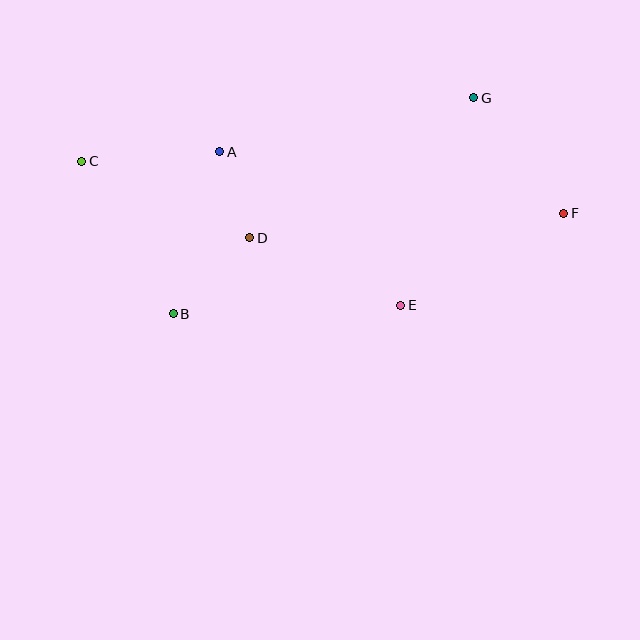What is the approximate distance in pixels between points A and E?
The distance between A and E is approximately 237 pixels.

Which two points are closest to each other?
Points A and D are closest to each other.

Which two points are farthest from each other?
Points C and F are farthest from each other.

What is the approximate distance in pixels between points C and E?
The distance between C and E is approximately 350 pixels.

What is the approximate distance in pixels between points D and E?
The distance between D and E is approximately 165 pixels.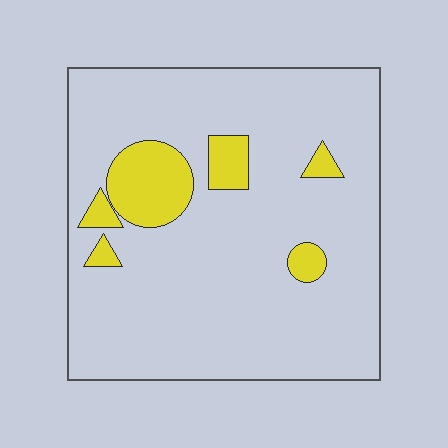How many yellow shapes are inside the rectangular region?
6.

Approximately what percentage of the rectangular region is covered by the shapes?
Approximately 10%.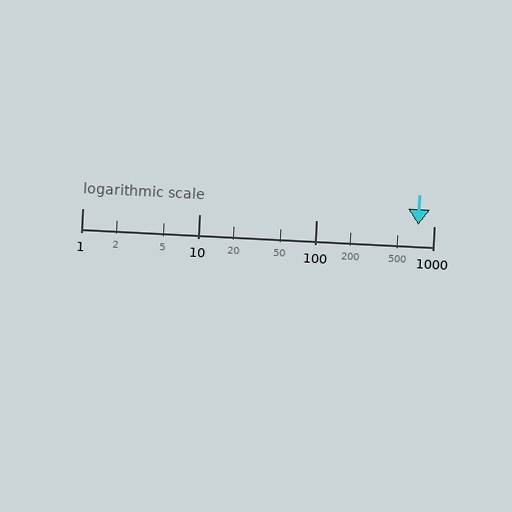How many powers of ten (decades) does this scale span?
The scale spans 3 decades, from 1 to 1000.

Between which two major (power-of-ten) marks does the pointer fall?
The pointer is between 100 and 1000.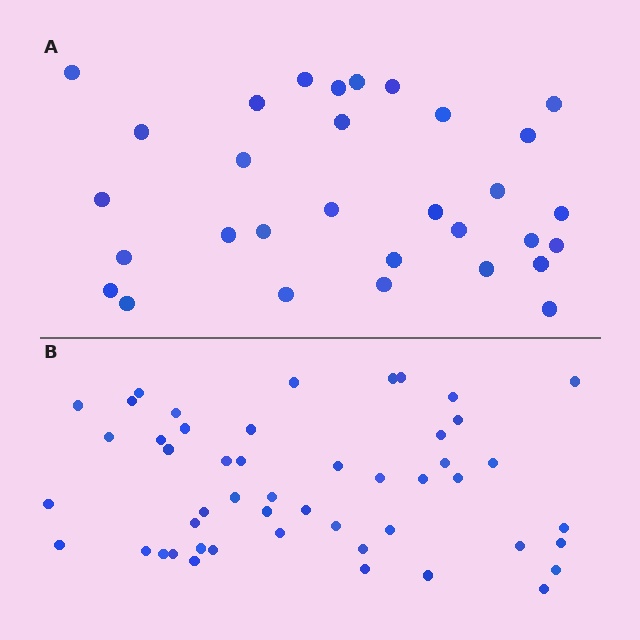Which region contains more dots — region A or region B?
Region B (the bottom region) has more dots.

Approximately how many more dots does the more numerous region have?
Region B has approximately 20 more dots than region A.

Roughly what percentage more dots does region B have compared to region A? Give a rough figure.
About 60% more.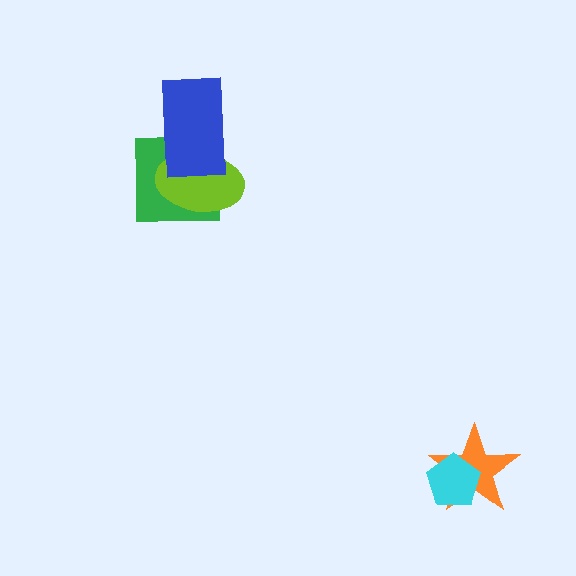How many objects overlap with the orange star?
1 object overlaps with the orange star.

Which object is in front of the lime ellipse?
The blue rectangle is in front of the lime ellipse.